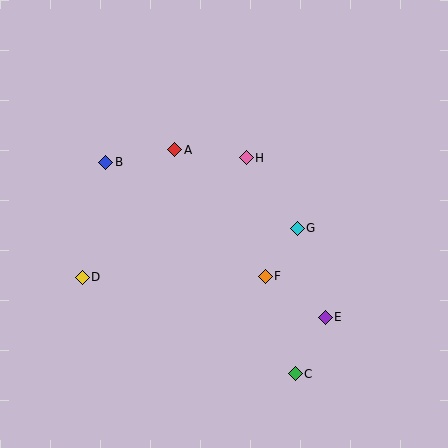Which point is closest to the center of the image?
Point F at (265, 276) is closest to the center.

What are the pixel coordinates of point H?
Point H is at (246, 158).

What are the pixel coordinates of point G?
Point G is at (297, 228).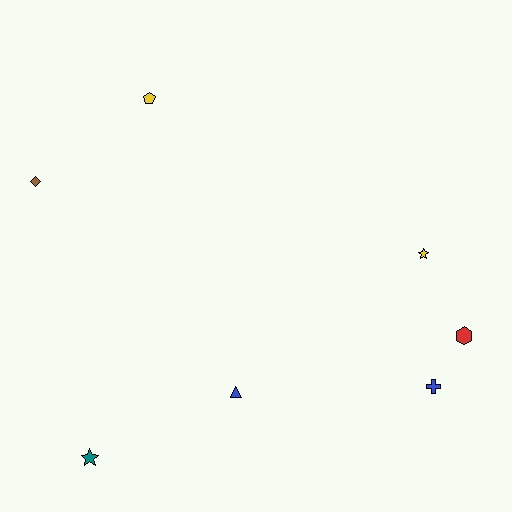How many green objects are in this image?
There are no green objects.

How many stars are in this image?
There are 2 stars.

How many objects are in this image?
There are 7 objects.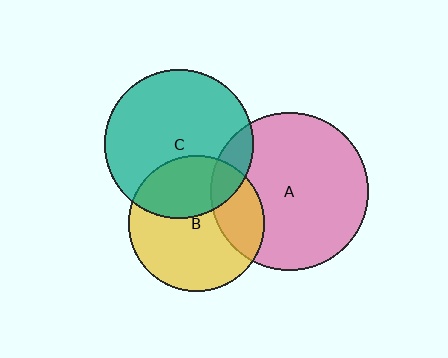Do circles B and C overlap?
Yes.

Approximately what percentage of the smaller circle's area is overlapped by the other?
Approximately 35%.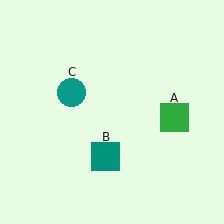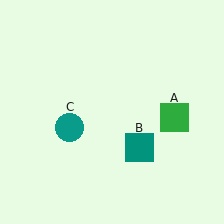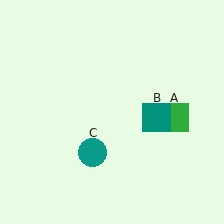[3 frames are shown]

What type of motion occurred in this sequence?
The teal square (object B), teal circle (object C) rotated counterclockwise around the center of the scene.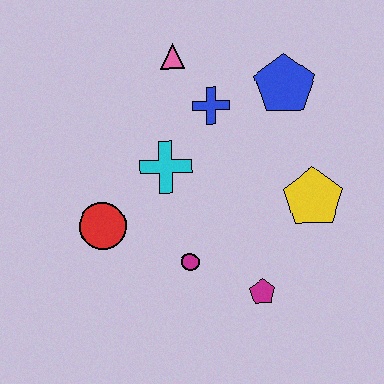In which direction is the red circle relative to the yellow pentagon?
The red circle is to the left of the yellow pentagon.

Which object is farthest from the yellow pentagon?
The red circle is farthest from the yellow pentagon.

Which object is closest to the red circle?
The cyan cross is closest to the red circle.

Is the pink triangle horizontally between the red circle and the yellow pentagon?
Yes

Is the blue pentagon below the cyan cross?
No